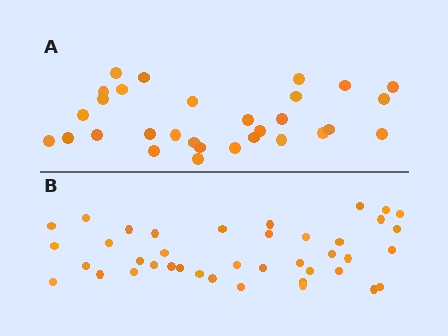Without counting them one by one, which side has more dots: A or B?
Region B (the bottom region) has more dots.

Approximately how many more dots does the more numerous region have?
Region B has roughly 10 or so more dots than region A.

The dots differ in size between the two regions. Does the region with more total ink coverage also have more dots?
No. Region A has more total ink coverage because its dots are larger, but region B actually contains more individual dots. Total area can be misleading — the number of items is what matters here.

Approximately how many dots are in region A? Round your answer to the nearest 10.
About 30 dots.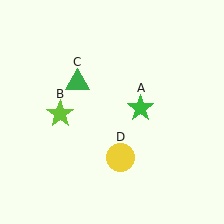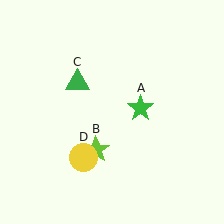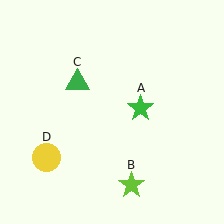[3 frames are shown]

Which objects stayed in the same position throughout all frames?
Green star (object A) and green triangle (object C) remained stationary.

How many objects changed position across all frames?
2 objects changed position: lime star (object B), yellow circle (object D).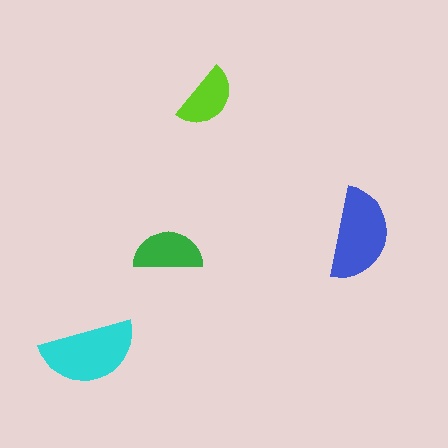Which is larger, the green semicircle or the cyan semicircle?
The cyan one.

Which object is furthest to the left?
The cyan semicircle is leftmost.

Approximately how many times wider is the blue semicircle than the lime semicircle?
About 1.5 times wider.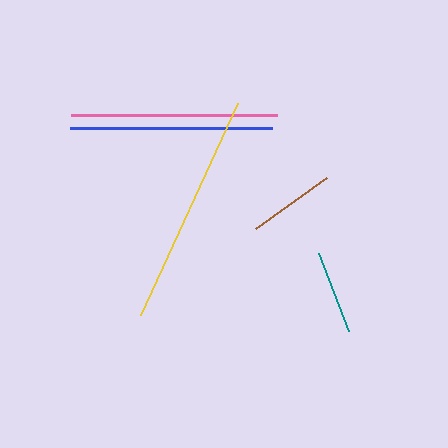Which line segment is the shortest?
The teal line is the shortest at approximately 84 pixels.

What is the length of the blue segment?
The blue segment is approximately 202 pixels long.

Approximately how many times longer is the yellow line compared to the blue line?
The yellow line is approximately 1.1 times the length of the blue line.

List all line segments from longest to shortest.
From longest to shortest: yellow, pink, blue, brown, teal.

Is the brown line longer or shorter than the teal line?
The brown line is longer than the teal line.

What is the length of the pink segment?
The pink segment is approximately 207 pixels long.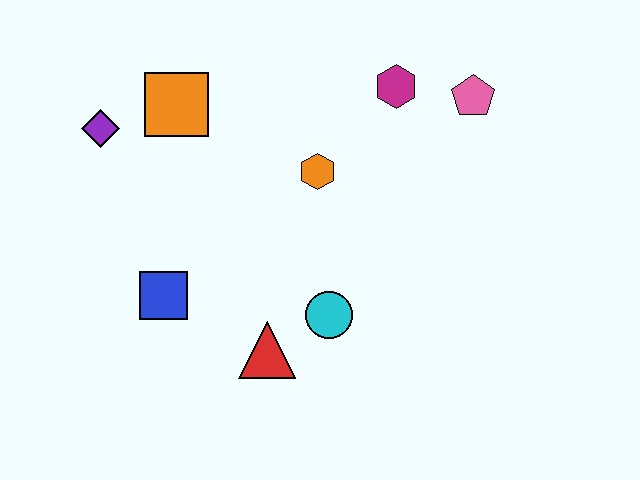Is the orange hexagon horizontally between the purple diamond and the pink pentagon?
Yes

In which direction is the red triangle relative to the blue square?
The red triangle is to the right of the blue square.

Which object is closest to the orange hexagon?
The magenta hexagon is closest to the orange hexagon.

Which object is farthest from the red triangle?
The pink pentagon is farthest from the red triangle.